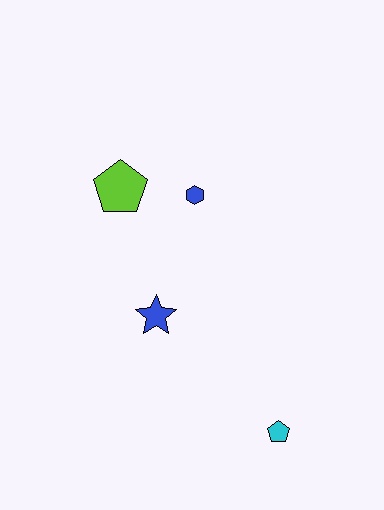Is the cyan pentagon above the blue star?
No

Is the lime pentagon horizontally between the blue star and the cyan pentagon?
No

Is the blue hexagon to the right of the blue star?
Yes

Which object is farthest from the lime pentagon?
The cyan pentagon is farthest from the lime pentagon.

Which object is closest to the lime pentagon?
The blue hexagon is closest to the lime pentagon.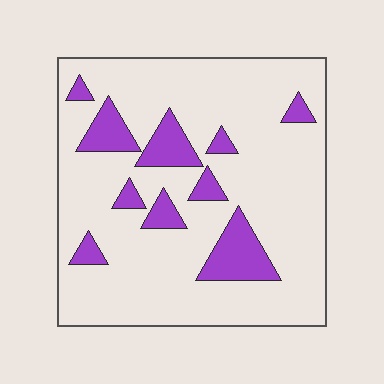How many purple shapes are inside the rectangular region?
10.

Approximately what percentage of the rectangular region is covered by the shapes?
Approximately 15%.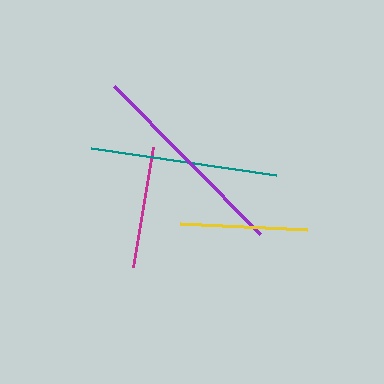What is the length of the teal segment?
The teal segment is approximately 187 pixels long.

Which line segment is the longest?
The purple line is the longest at approximately 207 pixels.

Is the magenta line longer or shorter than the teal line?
The teal line is longer than the magenta line.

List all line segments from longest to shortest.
From longest to shortest: purple, teal, yellow, magenta.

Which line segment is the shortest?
The magenta line is the shortest at approximately 122 pixels.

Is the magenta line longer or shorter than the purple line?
The purple line is longer than the magenta line.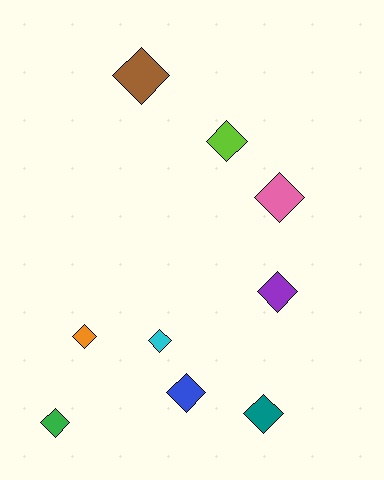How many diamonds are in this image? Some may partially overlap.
There are 9 diamonds.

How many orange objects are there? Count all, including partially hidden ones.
There is 1 orange object.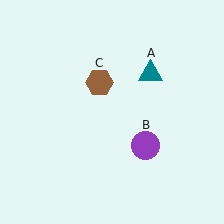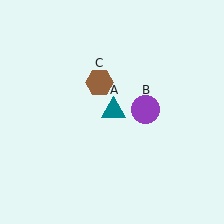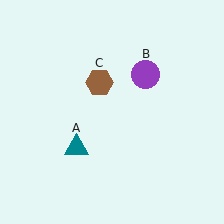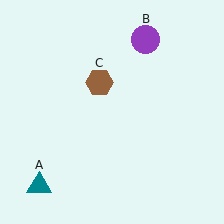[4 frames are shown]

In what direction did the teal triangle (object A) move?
The teal triangle (object A) moved down and to the left.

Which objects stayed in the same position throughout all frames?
Brown hexagon (object C) remained stationary.